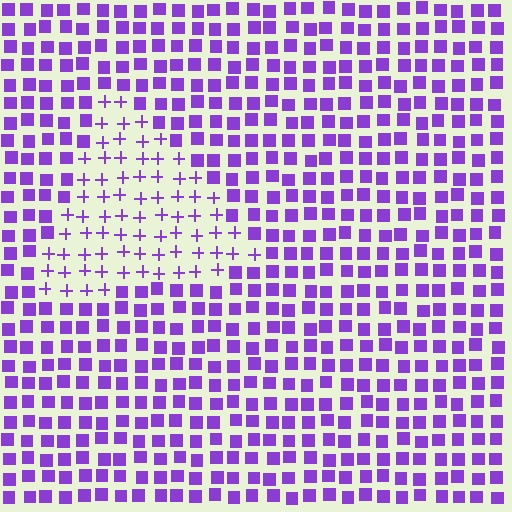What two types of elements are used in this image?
The image uses plus signs inside the triangle region and squares outside it.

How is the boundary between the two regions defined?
The boundary is defined by a change in element shape: plus signs inside vs. squares outside. All elements share the same color and spacing.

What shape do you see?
I see a triangle.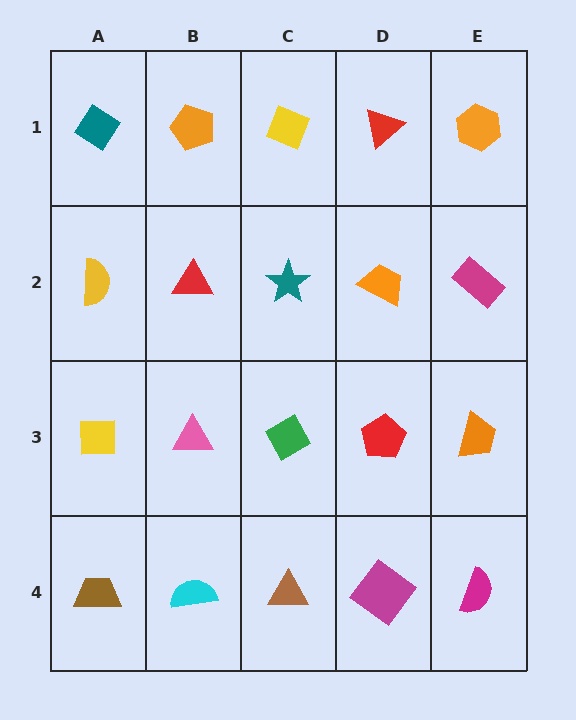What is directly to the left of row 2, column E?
An orange trapezoid.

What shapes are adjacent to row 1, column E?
A magenta rectangle (row 2, column E), a red triangle (row 1, column D).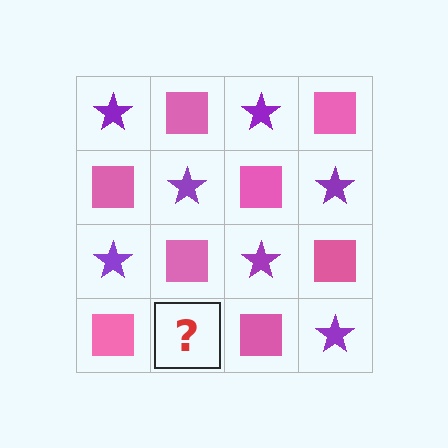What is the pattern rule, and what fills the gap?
The rule is that it alternates purple star and pink square in a checkerboard pattern. The gap should be filled with a purple star.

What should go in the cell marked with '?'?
The missing cell should contain a purple star.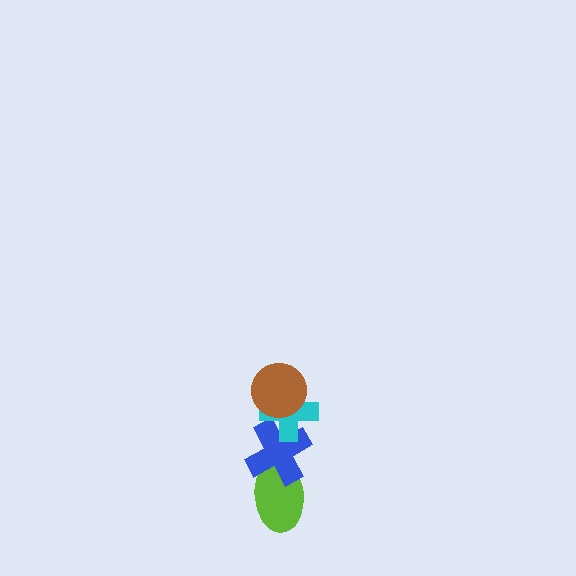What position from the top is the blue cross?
The blue cross is 3rd from the top.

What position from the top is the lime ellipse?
The lime ellipse is 4th from the top.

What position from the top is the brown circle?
The brown circle is 1st from the top.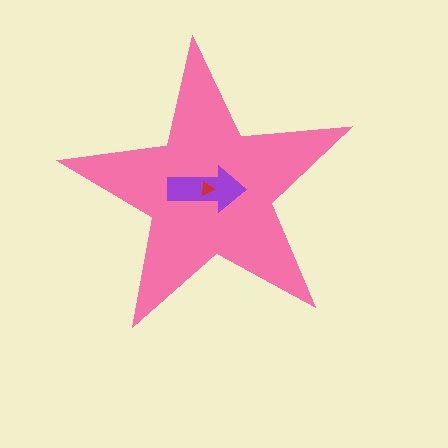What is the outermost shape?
The pink star.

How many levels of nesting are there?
3.